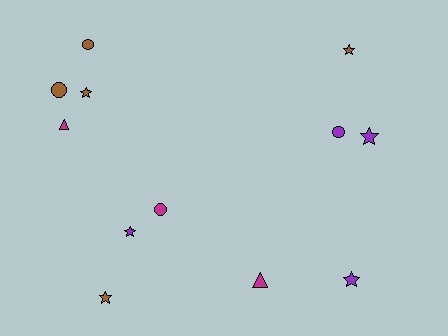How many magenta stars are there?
There are no magenta stars.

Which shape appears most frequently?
Star, with 6 objects.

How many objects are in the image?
There are 12 objects.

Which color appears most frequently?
Brown, with 5 objects.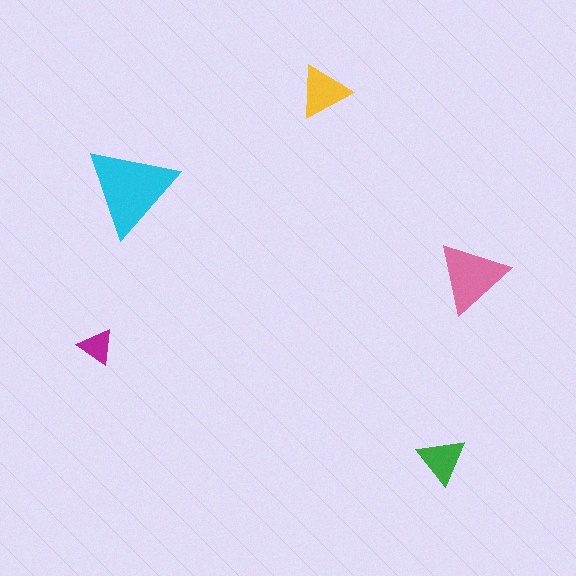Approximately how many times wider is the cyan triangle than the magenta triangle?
About 2.5 times wider.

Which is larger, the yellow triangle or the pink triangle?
The pink one.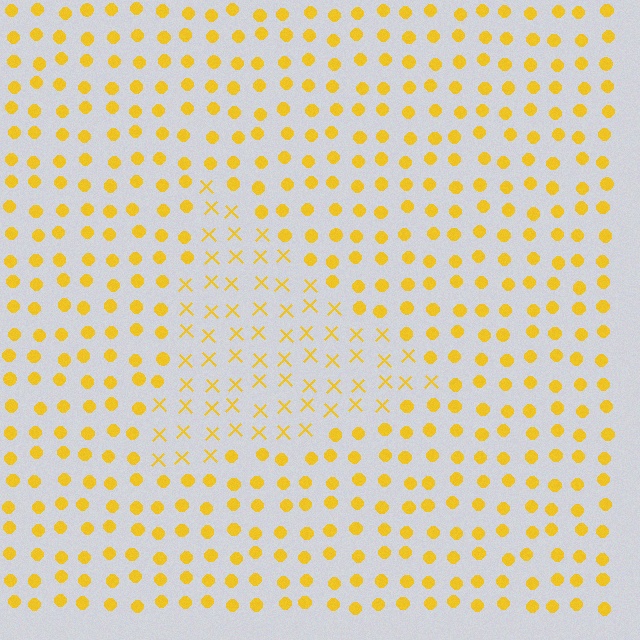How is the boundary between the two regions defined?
The boundary is defined by a change in element shape: X marks inside vs. circles outside. All elements share the same color and spacing.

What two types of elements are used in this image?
The image uses X marks inside the triangle region and circles outside it.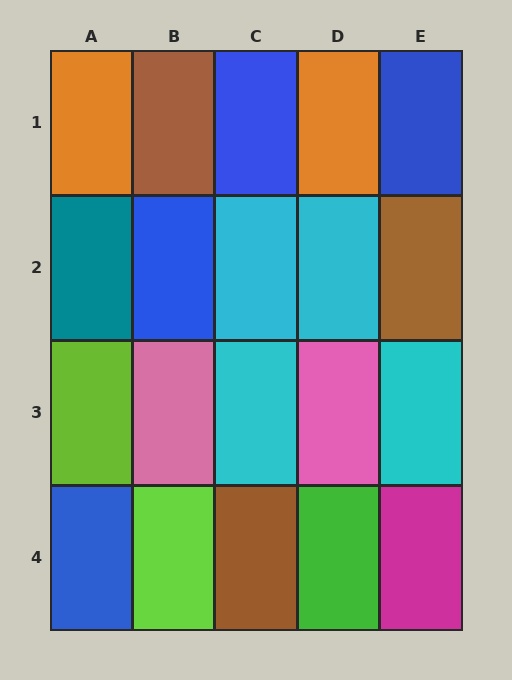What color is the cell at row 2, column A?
Teal.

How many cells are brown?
3 cells are brown.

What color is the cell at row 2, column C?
Cyan.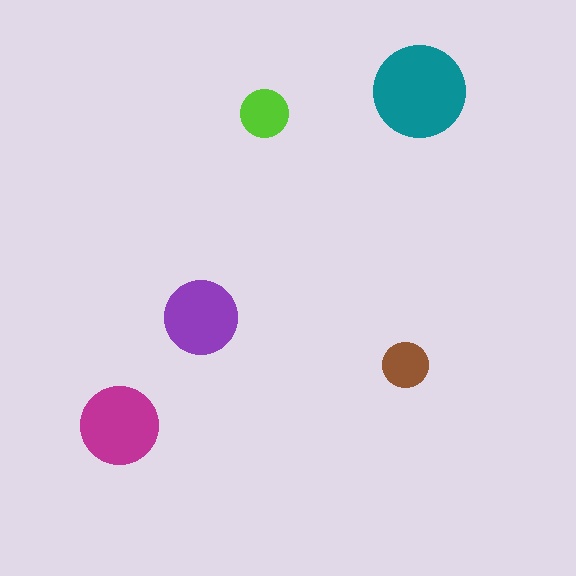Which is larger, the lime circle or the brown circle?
The lime one.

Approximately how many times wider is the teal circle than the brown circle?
About 2 times wider.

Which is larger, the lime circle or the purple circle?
The purple one.